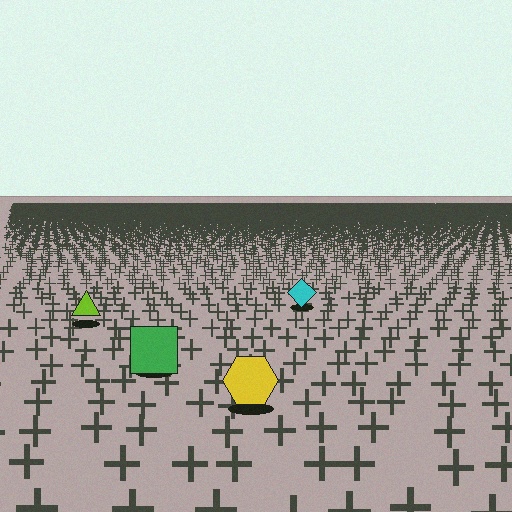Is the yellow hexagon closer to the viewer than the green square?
Yes. The yellow hexagon is closer — you can tell from the texture gradient: the ground texture is coarser near it.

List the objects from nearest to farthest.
From nearest to farthest: the yellow hexagon, the green square, the lime triangle, the cyan diamond.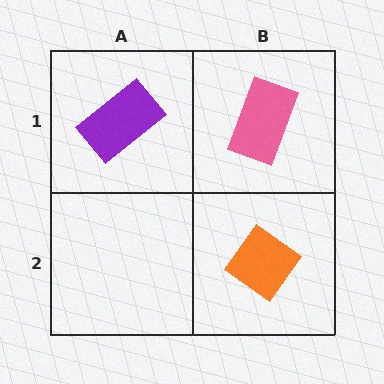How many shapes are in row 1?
2 shapes.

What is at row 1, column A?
A purple rectangle.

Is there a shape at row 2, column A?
No, that cell is empty.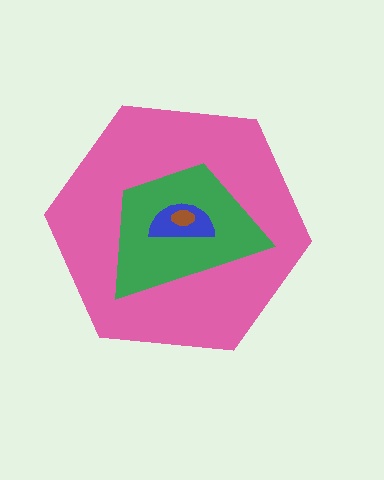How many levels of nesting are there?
4.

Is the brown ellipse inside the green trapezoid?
Yes.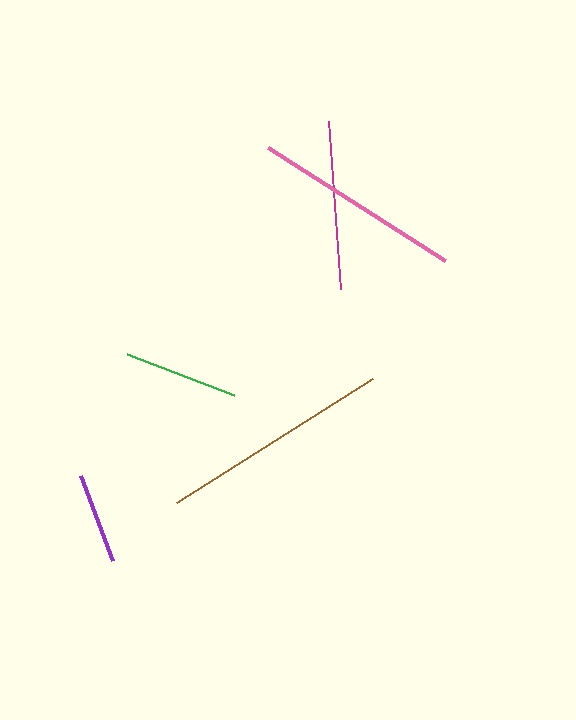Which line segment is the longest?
The brown line is the longest at approximately 232 pixels.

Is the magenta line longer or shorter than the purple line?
The magenta line is longer than the purple line.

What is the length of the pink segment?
The pink segment is approximately 209 pixels long.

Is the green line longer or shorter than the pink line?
The pink line is longer than the green line.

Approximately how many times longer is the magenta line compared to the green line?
The magenta line is approximately 1.5 times the length of the green line.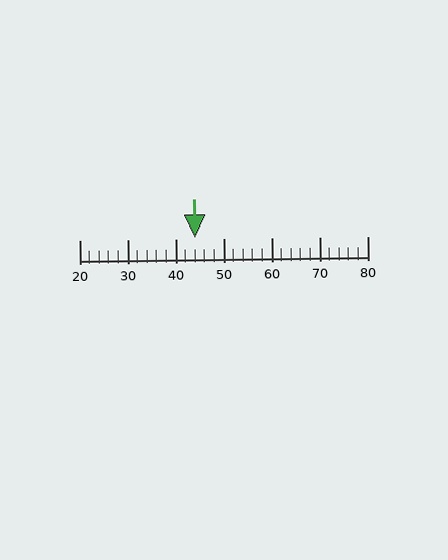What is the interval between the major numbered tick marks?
The major tick marks are spaced 10 units apart.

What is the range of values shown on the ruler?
The ruler shows values from 20 to 80.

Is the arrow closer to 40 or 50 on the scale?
The arrow is closer to 40.